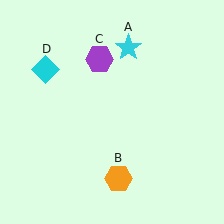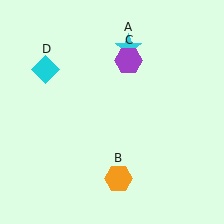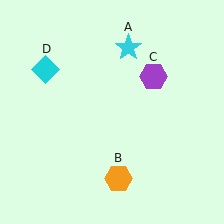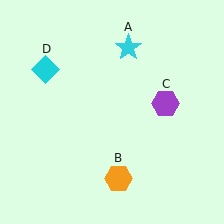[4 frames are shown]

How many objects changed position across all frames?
1 object changed position: purple hexagon (object C).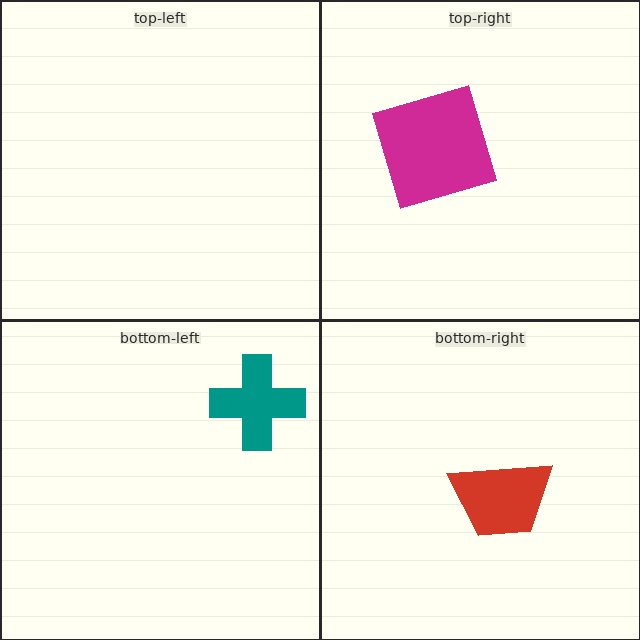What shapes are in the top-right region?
The magenta square.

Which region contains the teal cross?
The bottom-left region.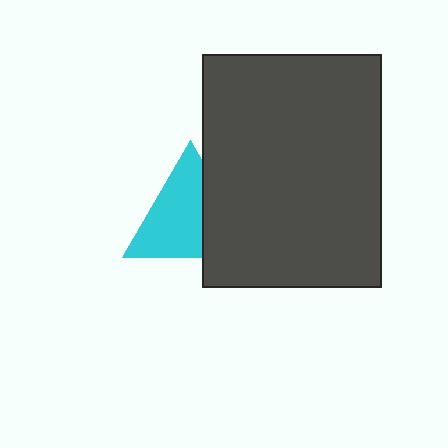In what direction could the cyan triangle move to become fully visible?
The cyan triangle could move left. That would shift it out from behind the dark gray rectangle entirely.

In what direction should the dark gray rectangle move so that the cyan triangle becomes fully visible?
The dark gray rectangle should move right. That is the shortest direction to clear the overlap and leave the cyan triangle fully visible.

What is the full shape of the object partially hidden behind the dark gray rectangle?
The partially hidden object is a cyan triangle.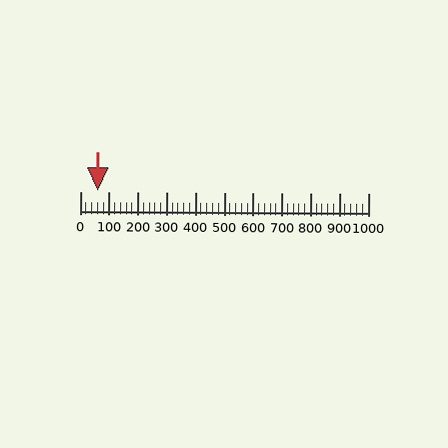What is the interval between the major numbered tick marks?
The major tick marks are spaced 100 units apart.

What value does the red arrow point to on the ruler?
The red arrow points to approximately 60.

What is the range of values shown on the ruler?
The ruler shows values from 0 to 1000.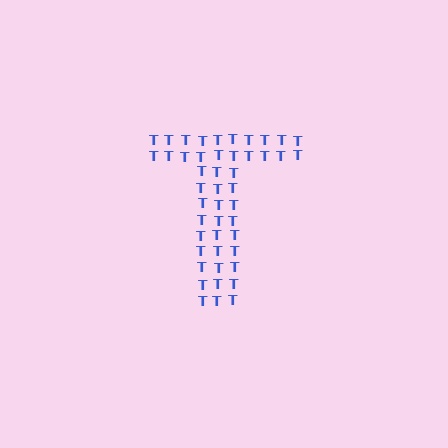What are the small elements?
The small elements are letter T's.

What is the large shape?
The large shape is the letter T.